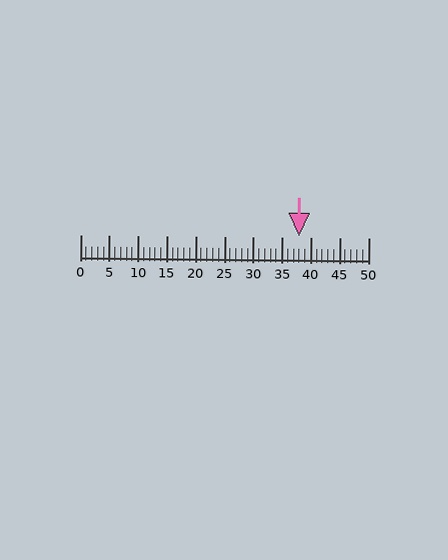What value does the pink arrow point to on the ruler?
The pink arrow points to approximately 38.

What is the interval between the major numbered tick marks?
The major tick marks are spaced 5 units apart.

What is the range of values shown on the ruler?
The ruler shows values from 0 to 50.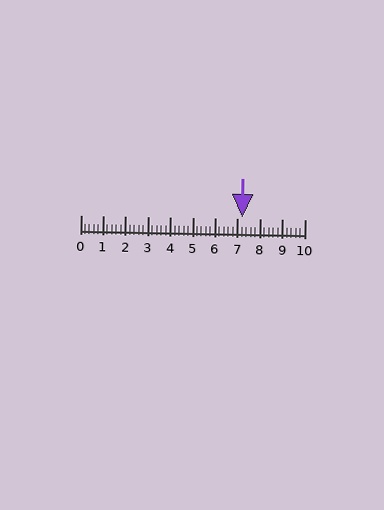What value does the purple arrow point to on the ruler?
The purple arrow points to approximately 7.2.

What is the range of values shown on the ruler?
The ruler shows values from 0 to 10.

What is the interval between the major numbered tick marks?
The major tick marks are spaced 1 units apart.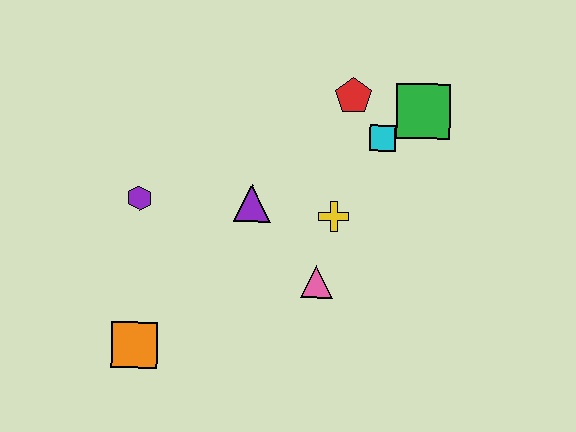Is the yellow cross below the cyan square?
Yes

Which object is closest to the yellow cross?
The pink triangle is closest to the yellow cross.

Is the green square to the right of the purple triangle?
Yes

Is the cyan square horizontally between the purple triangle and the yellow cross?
No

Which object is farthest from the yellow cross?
The orange square is farthest from the yellow cross.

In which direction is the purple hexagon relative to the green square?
The purple hexagon is to the left of the green square.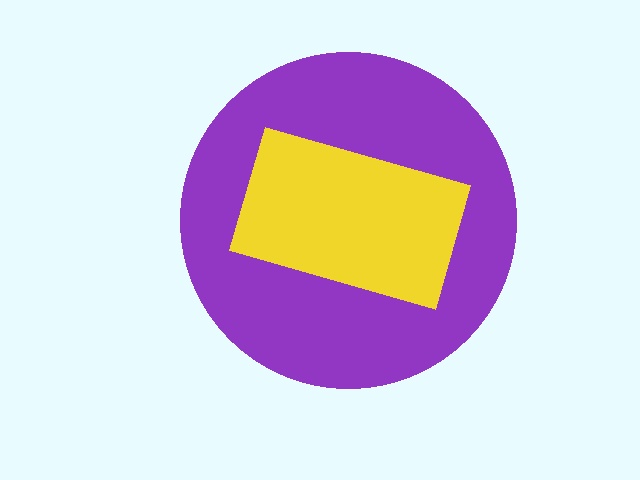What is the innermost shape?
The yellow rectangle.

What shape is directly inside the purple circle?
The yellow rectangle.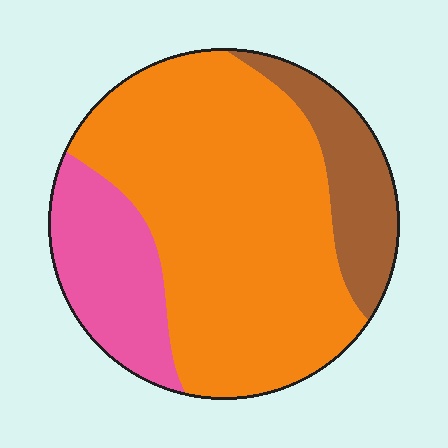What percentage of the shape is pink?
Pink covers 19% of the shape.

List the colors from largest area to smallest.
From largest to smallest: orange, pink, brown.